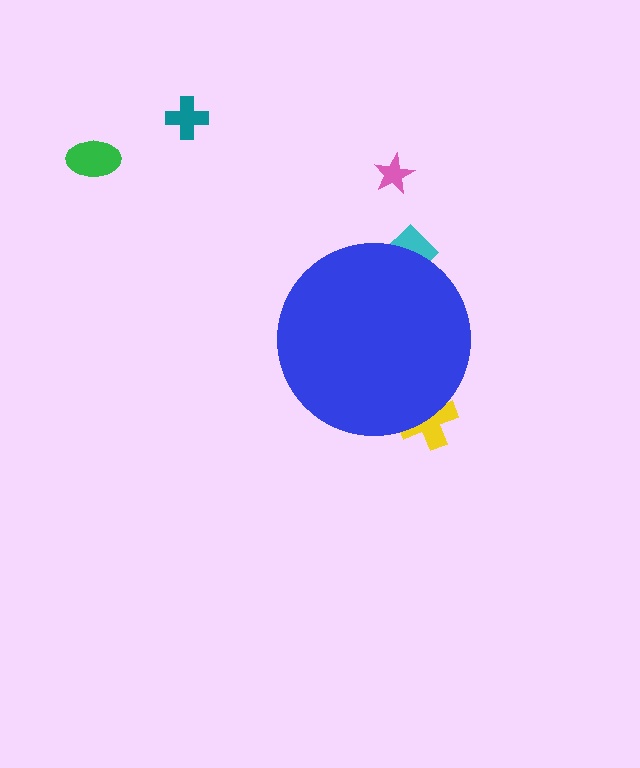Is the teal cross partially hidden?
No, the teal cross is fully visible.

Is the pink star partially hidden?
No, the pink star is fully visible.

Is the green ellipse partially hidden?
No, the green ellipse is fully visible.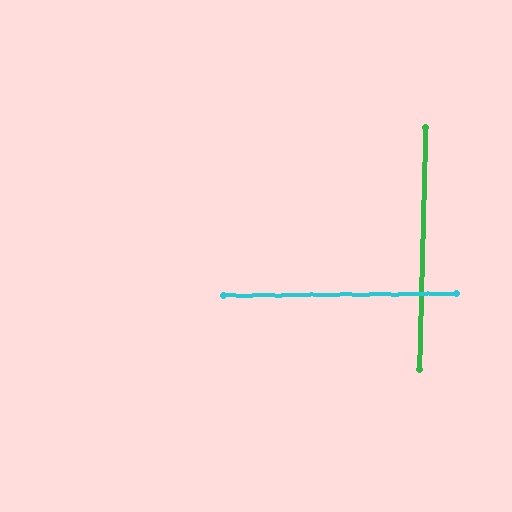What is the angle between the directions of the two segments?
Approximately 88 degrees.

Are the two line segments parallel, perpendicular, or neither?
Perpendicular — they meet at approximately 88°.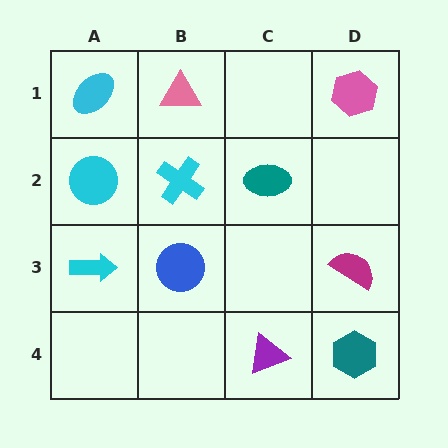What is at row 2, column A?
A cyan circle.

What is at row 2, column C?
A teal ellipse.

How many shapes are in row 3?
3 shapes.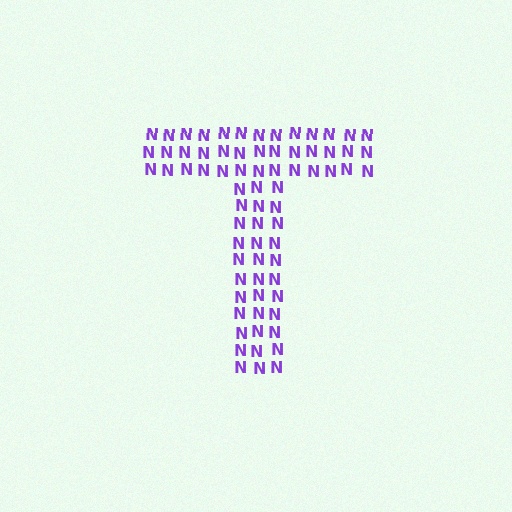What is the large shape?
The large shape is the letter T.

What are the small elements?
The small elements are letter N's.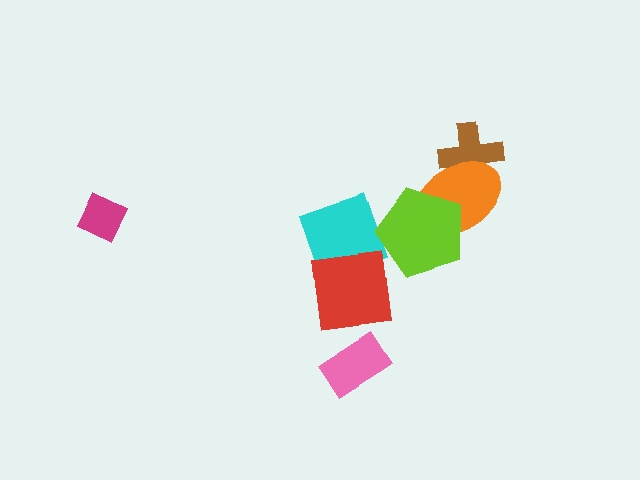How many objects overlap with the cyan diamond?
2 objects overlap with the cyan diamond.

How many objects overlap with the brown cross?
1 object overlaps with the brown cross.